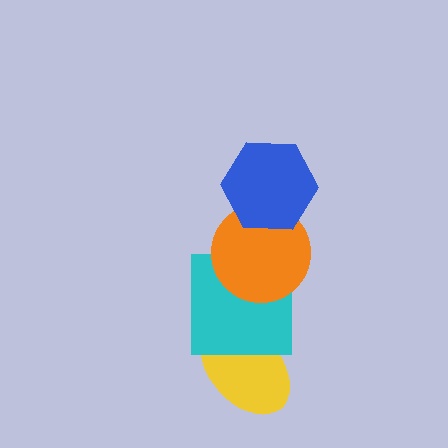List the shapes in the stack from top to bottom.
From top to bottom: the blue hexagon, the orange circle, the cyan square, the yellow ellipse.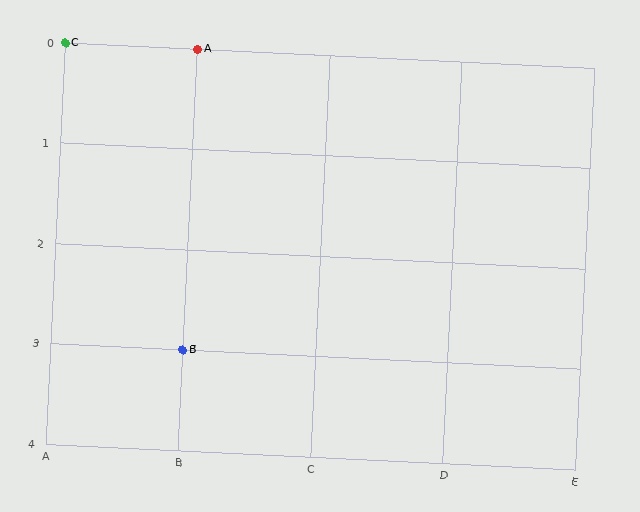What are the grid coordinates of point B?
Point B is at grid coordinates (B, 3).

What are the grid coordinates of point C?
Point C is at grid coordinates (A, 0).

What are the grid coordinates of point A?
Point A is at grid coordinates (B, 0).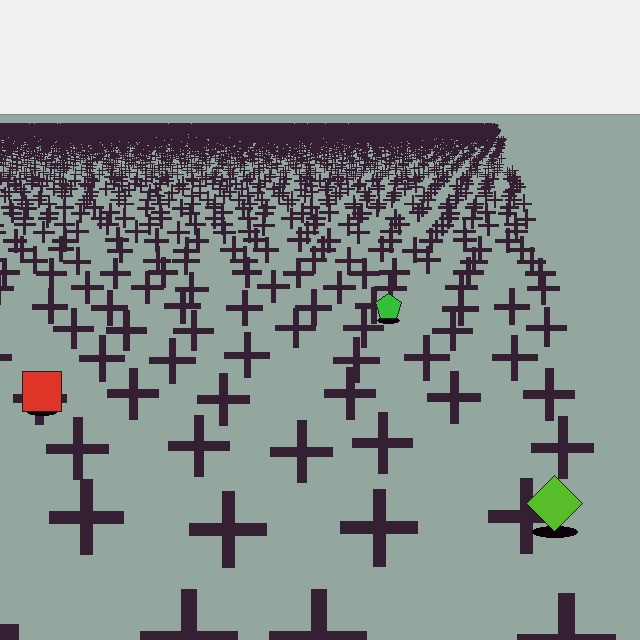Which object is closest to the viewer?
The lime diamond is closest. The texture marks near it are larger and more spread out.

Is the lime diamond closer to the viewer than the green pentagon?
Yes. The lime diamond is closer — you can tell from the texture gradient: the ground texture is coarser near it.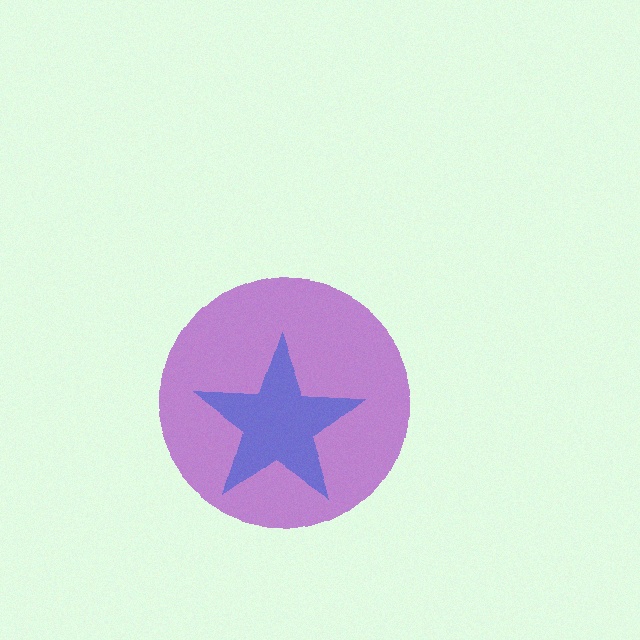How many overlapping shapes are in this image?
There are 2 overlapping shapes in the image.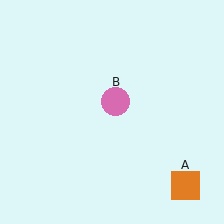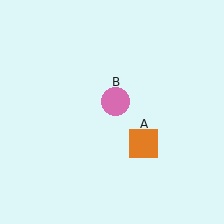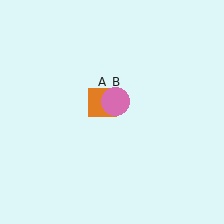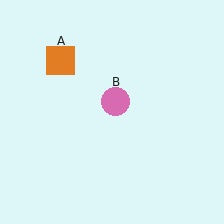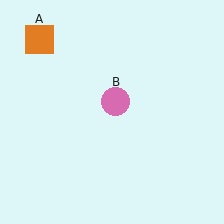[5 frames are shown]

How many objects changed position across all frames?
1 object changed position: orange square (object A).